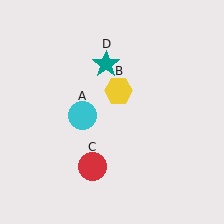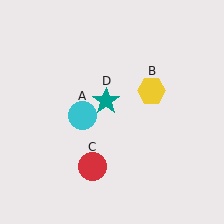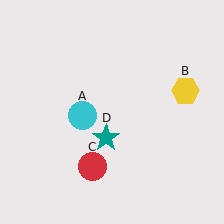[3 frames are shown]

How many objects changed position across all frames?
2 objects changed position: yellow hexagon (object B), teal star (object D).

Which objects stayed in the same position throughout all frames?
Cyan circle (object A) and red circle (object C) remained stationary.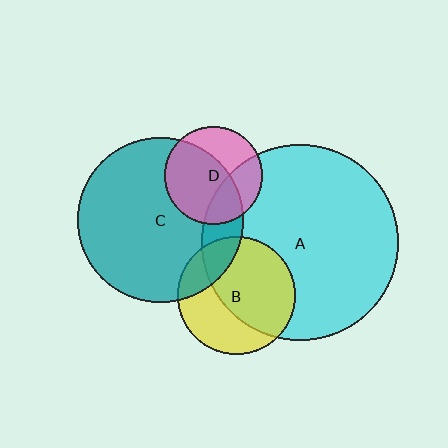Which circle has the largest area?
Circle A (cyan).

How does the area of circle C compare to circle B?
Approximately 2.0 times.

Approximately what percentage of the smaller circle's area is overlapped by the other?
Approximately 15%.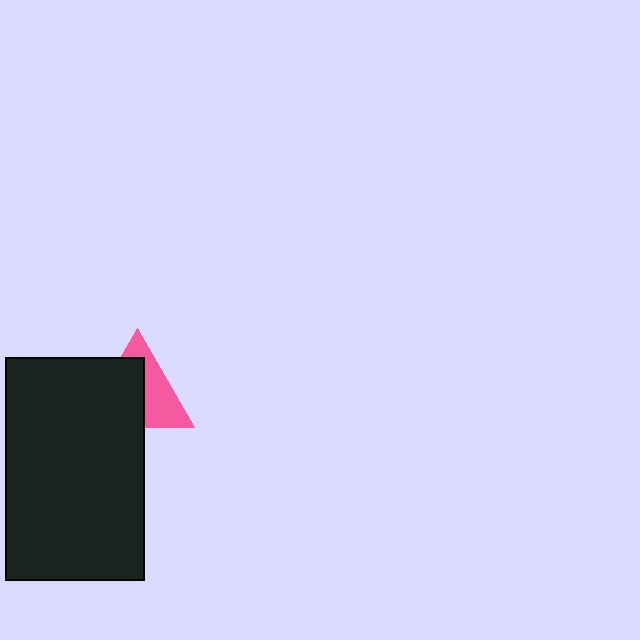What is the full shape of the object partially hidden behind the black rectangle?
The partially hidden object is a pink triangle.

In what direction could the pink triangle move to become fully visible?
The pink triangle could move toward the upper-right. That would shift it out from behind the black rectangle entirely.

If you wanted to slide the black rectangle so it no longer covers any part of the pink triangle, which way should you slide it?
Slide it toward the lower-left — that is the most direct way to separate the two shapes.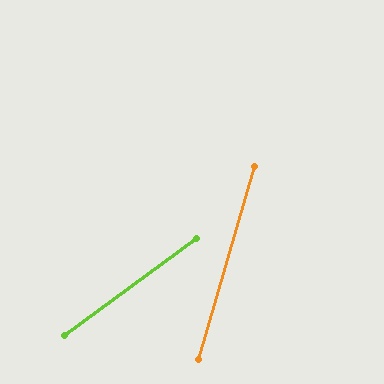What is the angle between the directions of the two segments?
Approximately 37 degrees.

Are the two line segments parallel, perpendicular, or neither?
Neither parallel nor perpendicular — they differ by about 37°.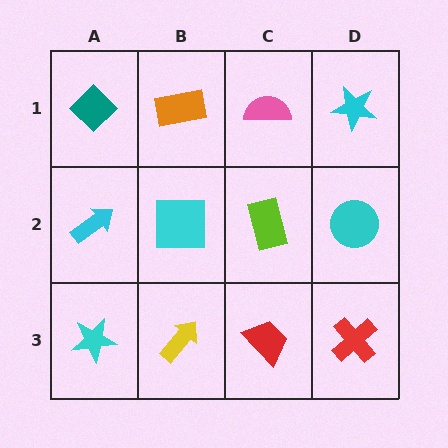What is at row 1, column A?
A teal diamond.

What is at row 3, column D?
A red cross.